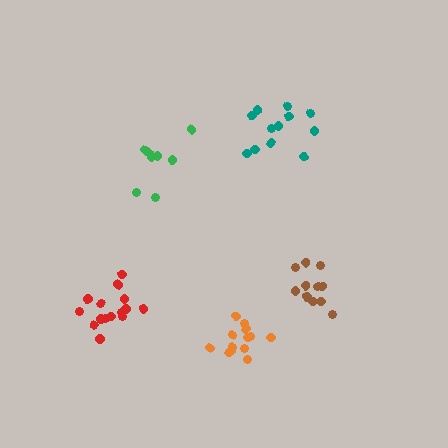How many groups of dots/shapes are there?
There are 5 groups.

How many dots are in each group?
Group 1: 12 dots, Group 2: 15 dots, Group 3: 9 dots, Group 4: 11 dots, Group 5: 13 dots (60 total).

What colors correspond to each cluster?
The clusters are colored: teal, red, green, brown, orange.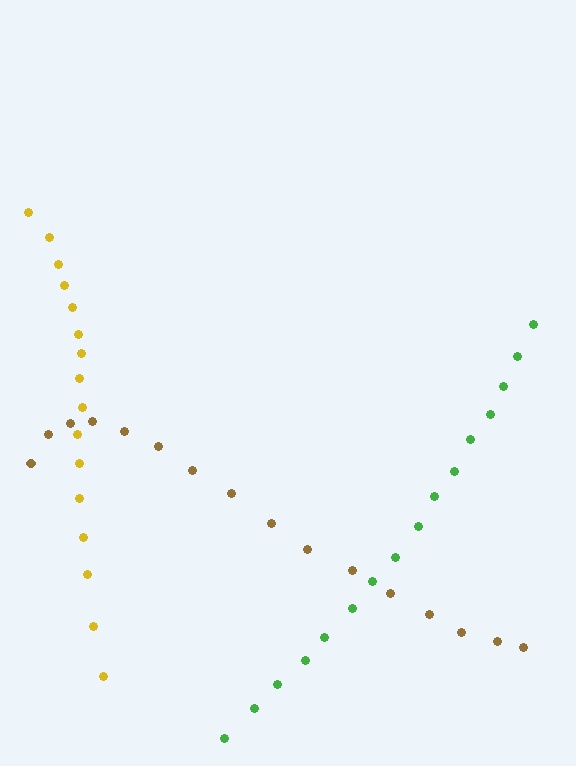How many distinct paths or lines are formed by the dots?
There are 3 distinct paths.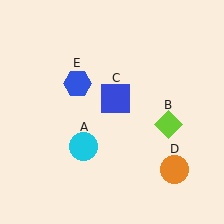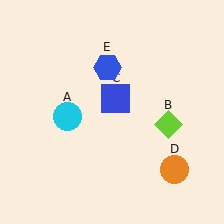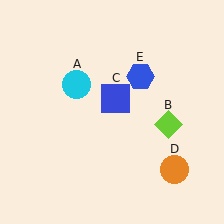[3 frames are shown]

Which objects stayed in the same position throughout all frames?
Lime diamond (object B) and blue square (object C) and orange circle (object D) remained stationary.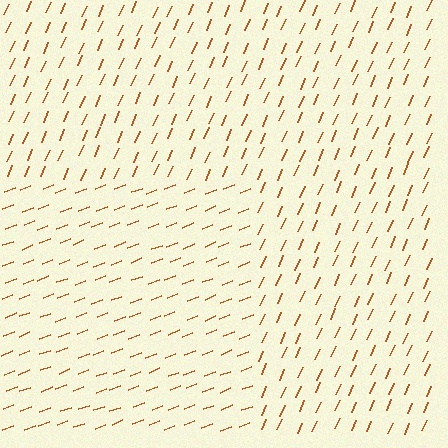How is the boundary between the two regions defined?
The boundary is defined purely by a change in line orientation (approximately 45 degrees difference). All lines are the same color and thickness.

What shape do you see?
I see a rectangle.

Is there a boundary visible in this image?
Yes, there is a texture boundary formed by a change in line orientation.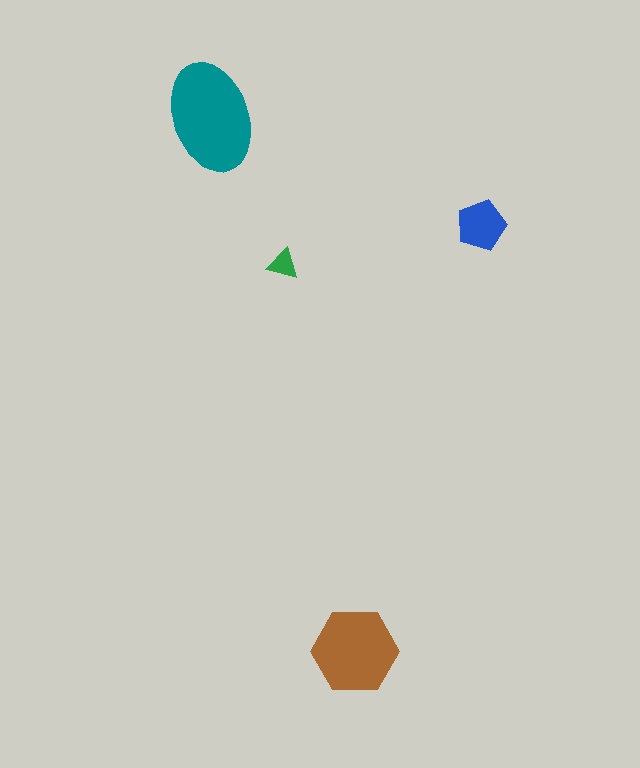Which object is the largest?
The teal ellipse.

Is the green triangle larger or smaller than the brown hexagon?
Smaller.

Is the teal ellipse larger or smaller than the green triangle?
Larger.